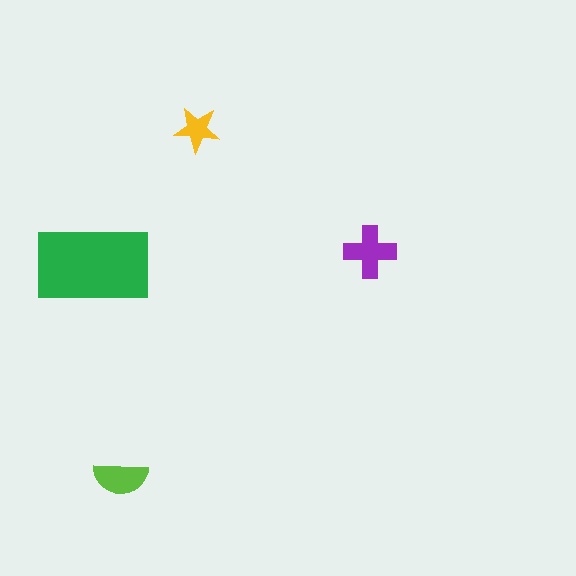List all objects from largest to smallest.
The green rectangle, the purple cross, the lime semicircle, the yellow star.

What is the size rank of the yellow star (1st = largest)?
4th.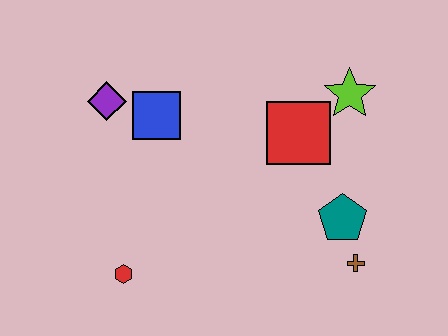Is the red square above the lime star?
No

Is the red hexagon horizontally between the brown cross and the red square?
No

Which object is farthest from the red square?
The red hexagon is farthest from the red square.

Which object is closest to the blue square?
The purple diamond is closest to the blue square.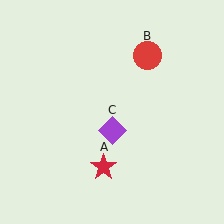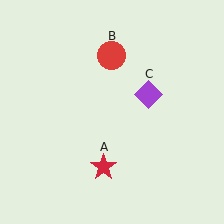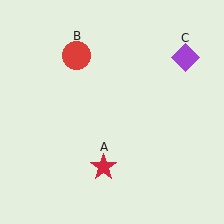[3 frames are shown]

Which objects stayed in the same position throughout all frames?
Red star (object A) remained stationary.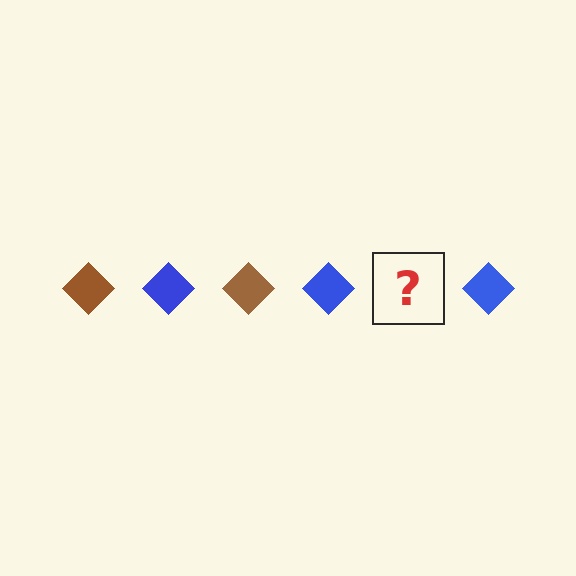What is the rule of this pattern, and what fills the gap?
The rule is that the pattern cycles through brown, blue diamonds. The gap should be filled with a brown diamond.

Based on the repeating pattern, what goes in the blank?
The blank should be a brown diamond.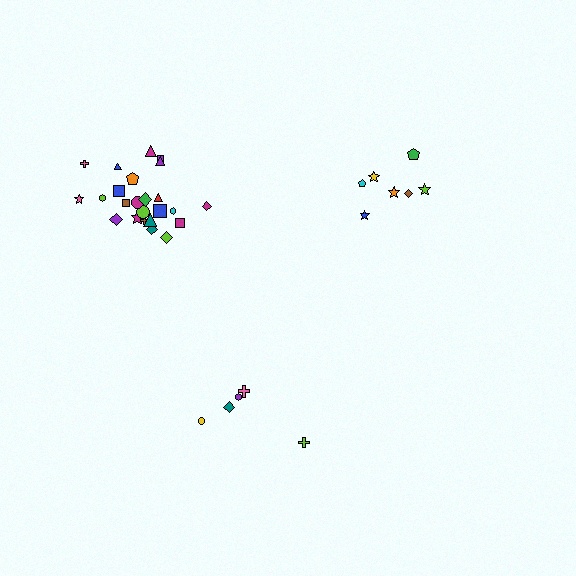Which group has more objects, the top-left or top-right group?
The top-left group.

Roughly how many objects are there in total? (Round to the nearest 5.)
Roughly 35 objects in total.